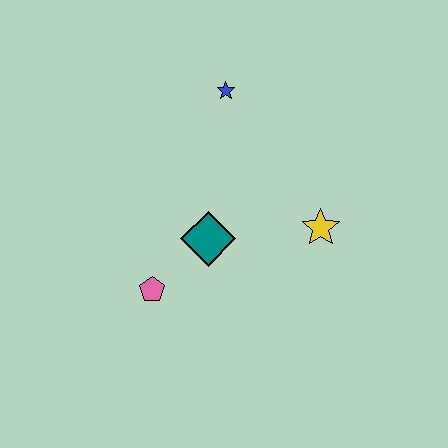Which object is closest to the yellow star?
The teal diamond is closest to the yellow star.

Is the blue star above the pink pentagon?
Yes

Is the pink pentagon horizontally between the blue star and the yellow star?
No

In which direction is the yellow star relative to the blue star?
The yellow star is below the blue star.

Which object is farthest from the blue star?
The pink pentagon is farthest from the blue star.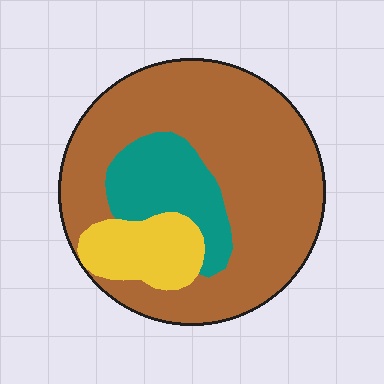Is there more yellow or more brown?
Brown.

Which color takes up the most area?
Brown, at roughly 70%.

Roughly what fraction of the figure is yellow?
Yellow covers around 15% of the figure.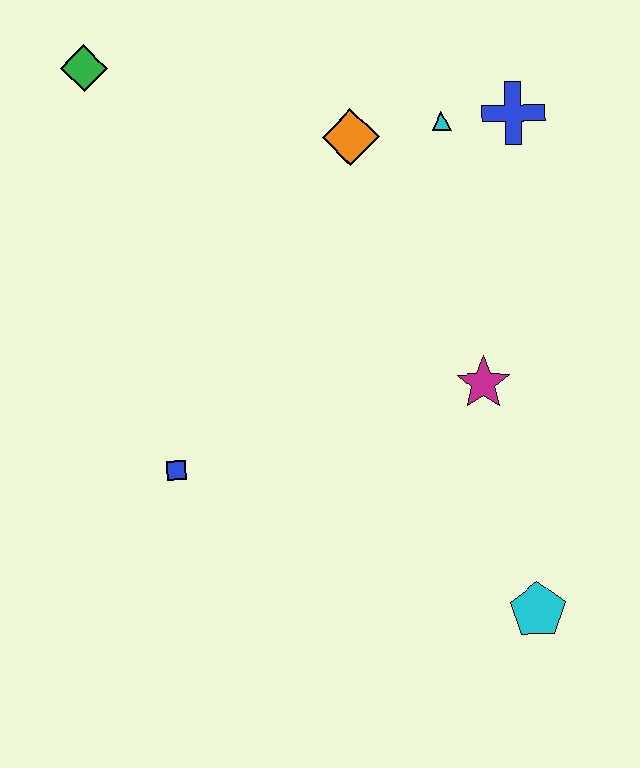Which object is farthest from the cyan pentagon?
The green diamond is farthest from the cyan pentagon.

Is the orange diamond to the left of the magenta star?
Yes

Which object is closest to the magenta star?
The cyan pentagon is closest to the magenta star.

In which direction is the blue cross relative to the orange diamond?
The blue cross is to the right of the orange diamond.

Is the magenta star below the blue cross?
Yes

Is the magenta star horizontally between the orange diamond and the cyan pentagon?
Yes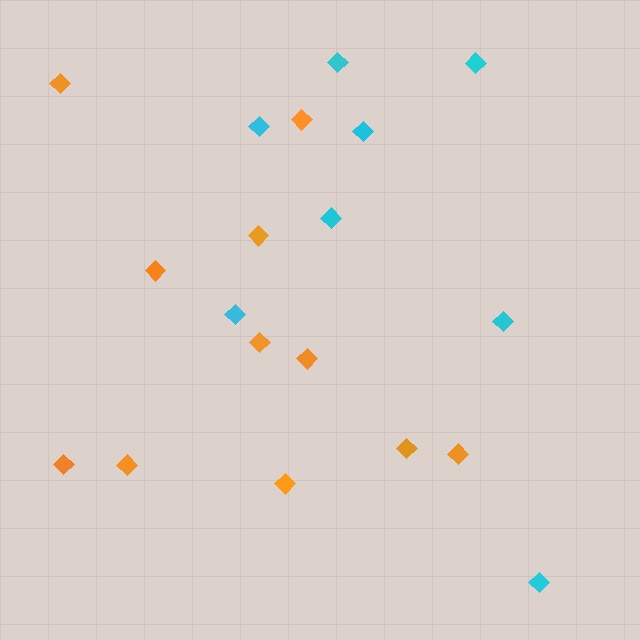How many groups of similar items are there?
There are 2 groups: one group of cyan diamonds (8) and one group of orange diamonds (11).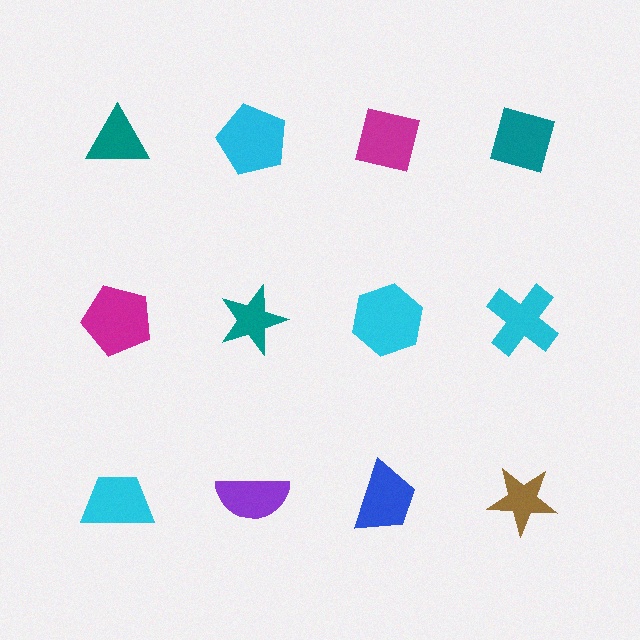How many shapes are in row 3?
4 shapes.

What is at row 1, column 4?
A teal diamond.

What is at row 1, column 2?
A cyan pentagon.